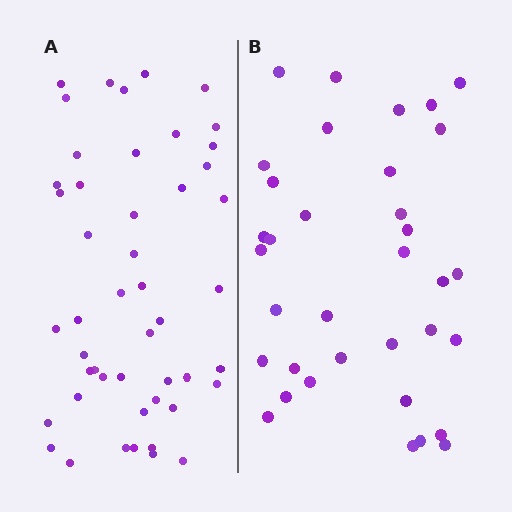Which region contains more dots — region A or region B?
Region A (the left region) has more dots.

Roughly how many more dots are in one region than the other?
Region A has approximately 15 more dots than region B.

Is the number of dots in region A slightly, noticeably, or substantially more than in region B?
Region A has noticeably more, but not dramatically so. The ratio is roughly 1.4 to 1.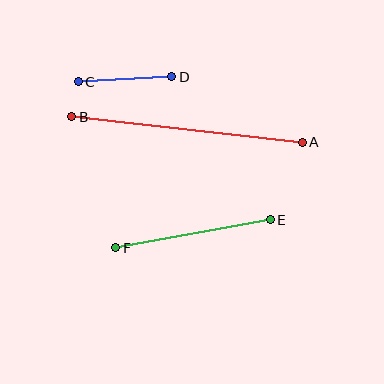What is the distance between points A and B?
The distance is approximately 232 pixels.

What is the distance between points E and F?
The distance is approximately 157 pixels.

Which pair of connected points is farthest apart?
Points A and B are farthest apart.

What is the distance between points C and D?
The distance is approximately 94 pixels.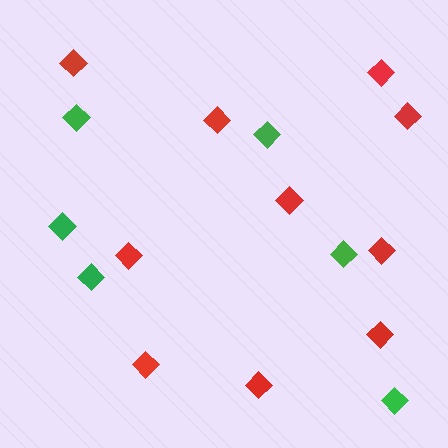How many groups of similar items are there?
There are 2 groups: one group of red diamonds (10) and one group of green diamonds (6).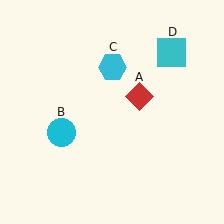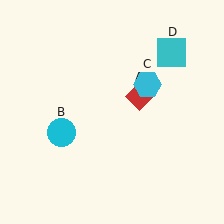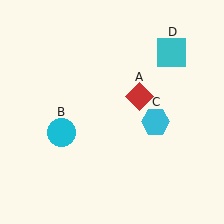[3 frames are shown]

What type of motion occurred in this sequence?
The cyan hexagon (object C) rotated clockwise around the center of the scene.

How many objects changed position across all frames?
1 object changed position: cyan hexagon (object C).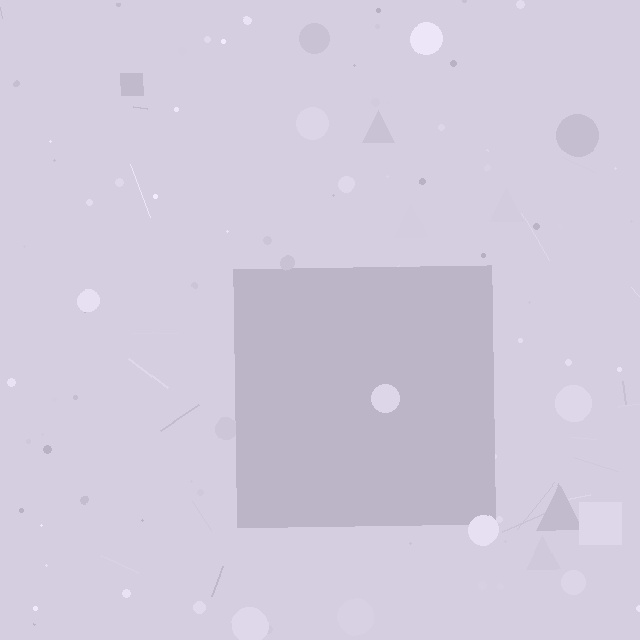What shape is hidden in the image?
A square is hidden in the image.